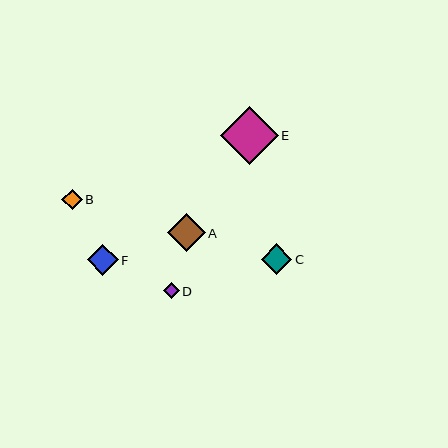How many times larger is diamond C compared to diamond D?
Diamond C is approximately 1.9 times the size of diamond D.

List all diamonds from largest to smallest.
From largest to smallest: E, A, F, C, B, D.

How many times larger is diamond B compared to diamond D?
Diamond B is approximately 1.3 times the size of diamond D.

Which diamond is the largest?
Diamond E is the largest with a size of approximately 58 pixels.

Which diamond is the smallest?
Diamond D is the smallest with a size of approximately 16 pixels.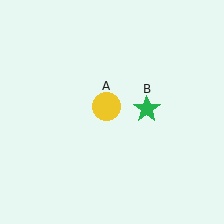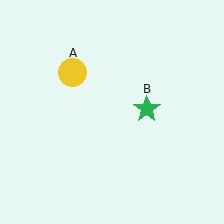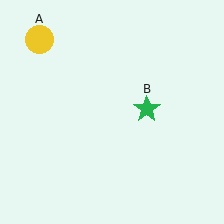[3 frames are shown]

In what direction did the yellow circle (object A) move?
The yellow circle (object A) moved up and to the left.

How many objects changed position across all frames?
1 object changed position: yellow circle (object A).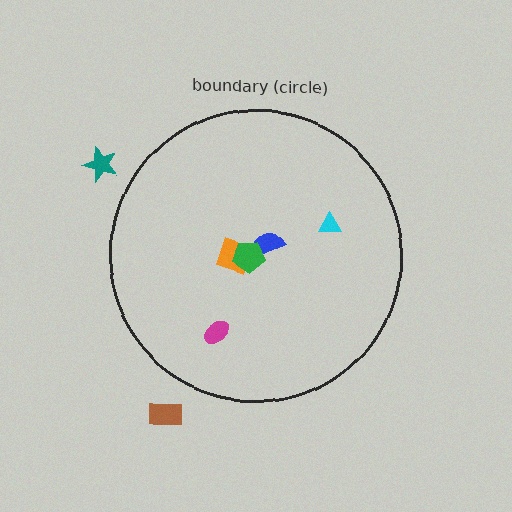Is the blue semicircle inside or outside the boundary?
Inside.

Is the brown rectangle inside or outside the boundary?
Outside.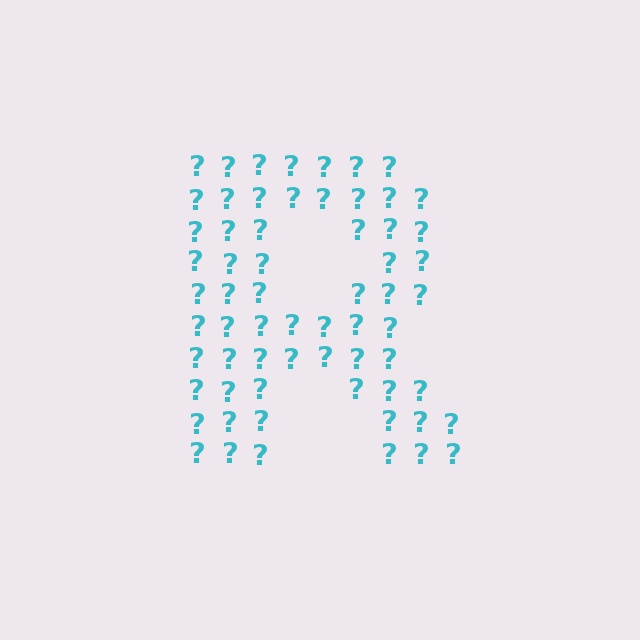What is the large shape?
The large shape is the letter R.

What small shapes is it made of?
It is made of small question marks.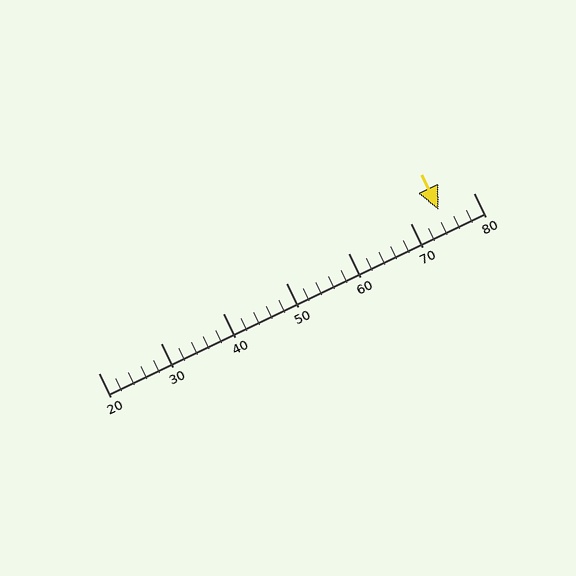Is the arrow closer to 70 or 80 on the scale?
The arrow is closer to 70.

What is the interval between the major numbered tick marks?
The major tick marks are spaced 10 units apart.